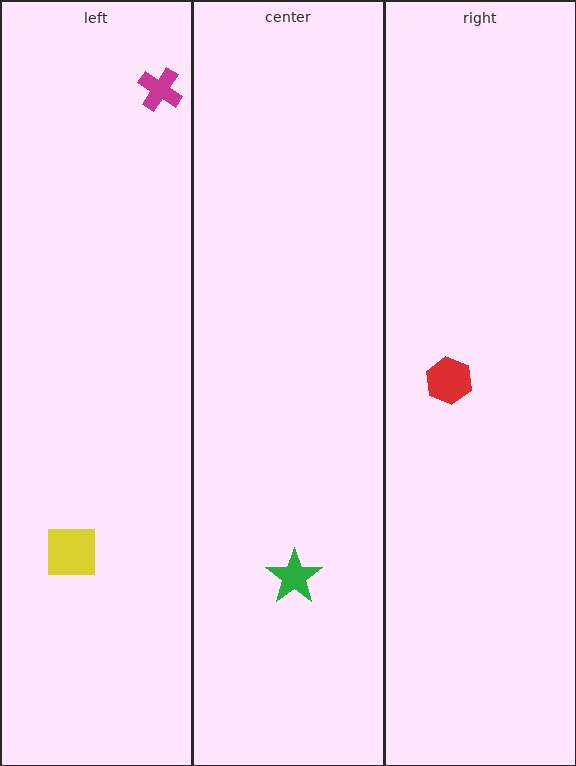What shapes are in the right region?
The red hexagon.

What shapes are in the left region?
The yellow square, the magenta cross.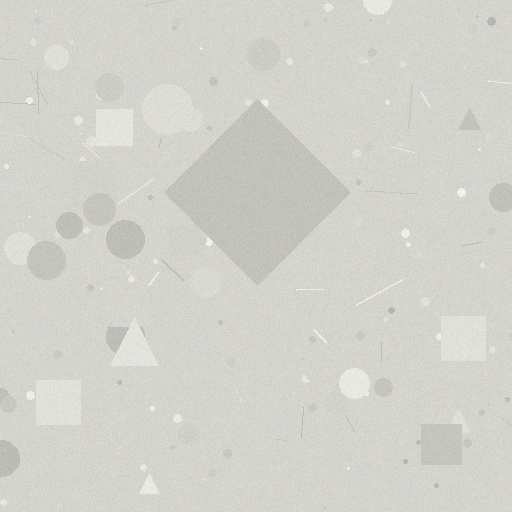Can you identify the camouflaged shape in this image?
The camouflaged shape is a diamond.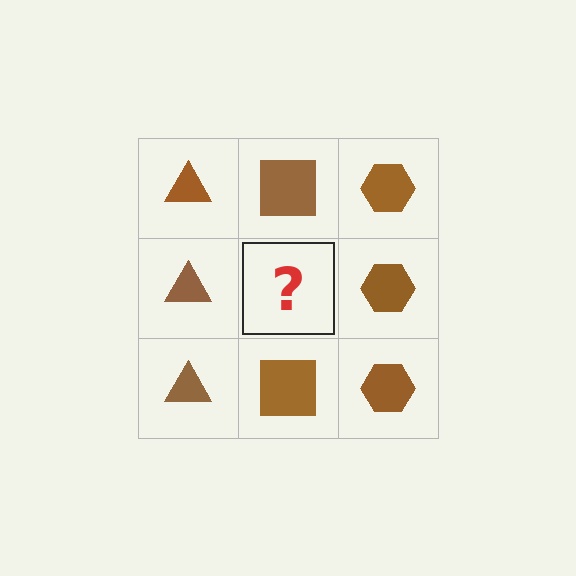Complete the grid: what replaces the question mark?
The question mark should be replaced with a brown square.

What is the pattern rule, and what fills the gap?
The rule is that each column has a consistent shape. The gap should be filled with a brown square.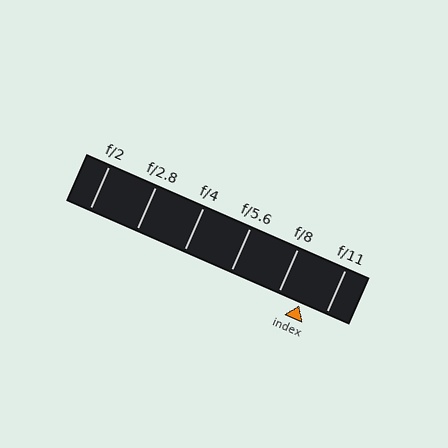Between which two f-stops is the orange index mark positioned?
The index mark is between f/8 and f/11.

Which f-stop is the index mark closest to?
The index mark is closest to f/8.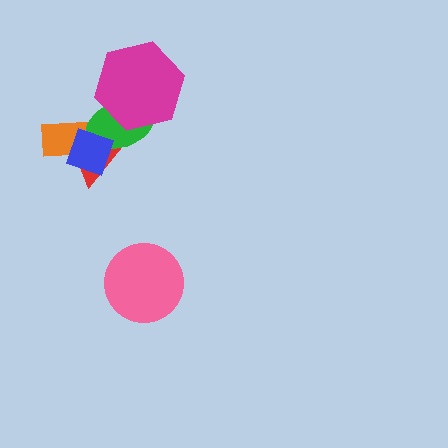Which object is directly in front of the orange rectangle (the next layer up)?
The green ellipse is directly in front of the orange rectangle.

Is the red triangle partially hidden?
Yes, it is partially covered by another shape.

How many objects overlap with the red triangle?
3 objects overlap with the red triangle.